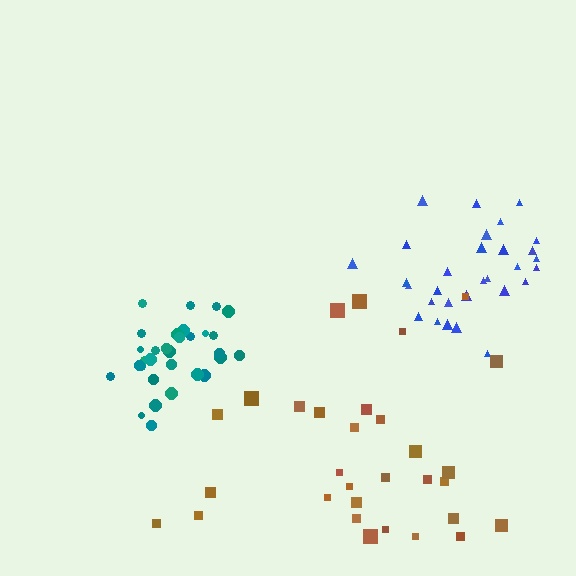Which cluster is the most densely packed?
Teal.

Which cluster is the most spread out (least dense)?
Brown.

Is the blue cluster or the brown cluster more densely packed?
Blue.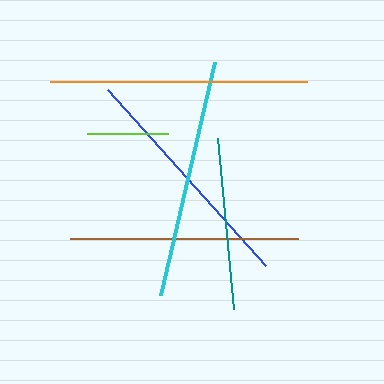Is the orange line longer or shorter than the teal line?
The orange line is longer than the teal line.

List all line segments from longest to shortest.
From longest to shortest: orange, cyan, blue, brown, teal, lime.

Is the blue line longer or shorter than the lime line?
The blue line is longer than the lime line.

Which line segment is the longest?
The orange line is the longest at approximately 257 pixels.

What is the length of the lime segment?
The lime segment is approximately 80 pixels long.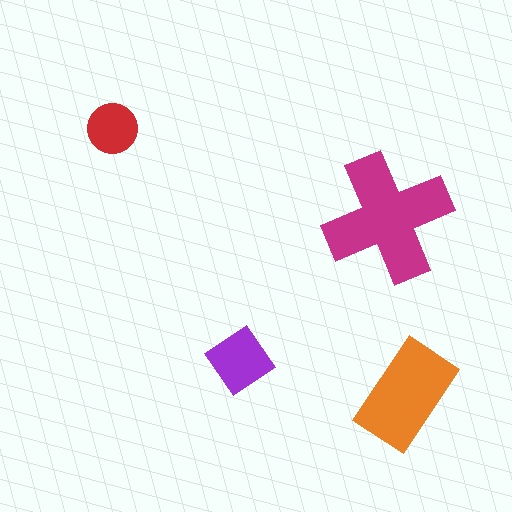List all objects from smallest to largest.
The red circle, the purple diamond, the orange rectangle, the magenta cross.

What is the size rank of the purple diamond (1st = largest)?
3rd.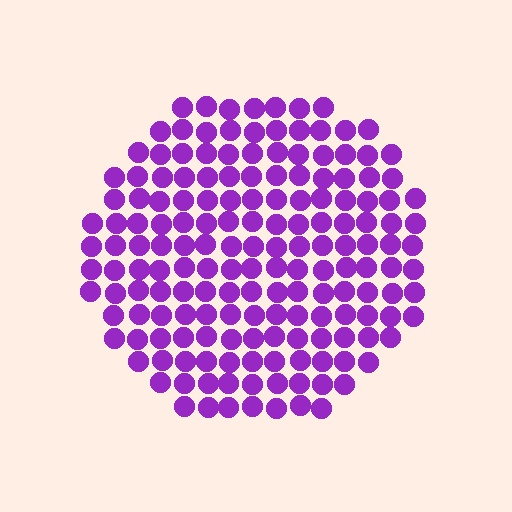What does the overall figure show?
The overall figure shows a circle.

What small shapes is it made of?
It is made of small circles.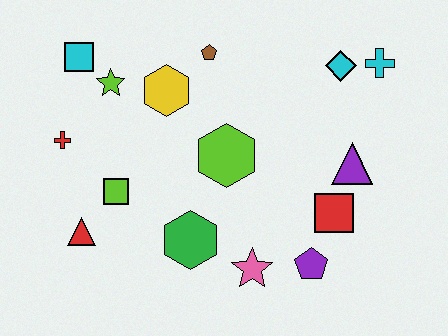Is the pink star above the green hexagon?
No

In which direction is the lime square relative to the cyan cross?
The lime square is to the left of the cyan cross.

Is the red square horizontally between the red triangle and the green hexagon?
No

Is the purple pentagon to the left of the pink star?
No